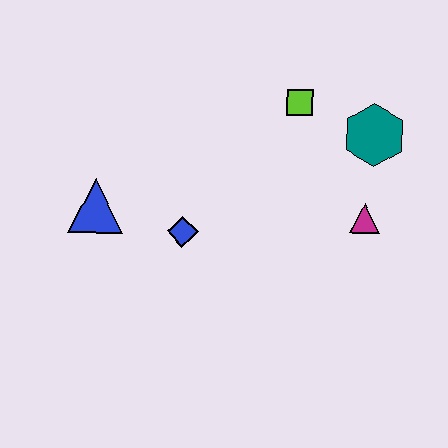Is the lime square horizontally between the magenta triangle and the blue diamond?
Yes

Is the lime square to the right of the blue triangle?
Yes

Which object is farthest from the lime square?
The blue triangle is farthest from the lime square.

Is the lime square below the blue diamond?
No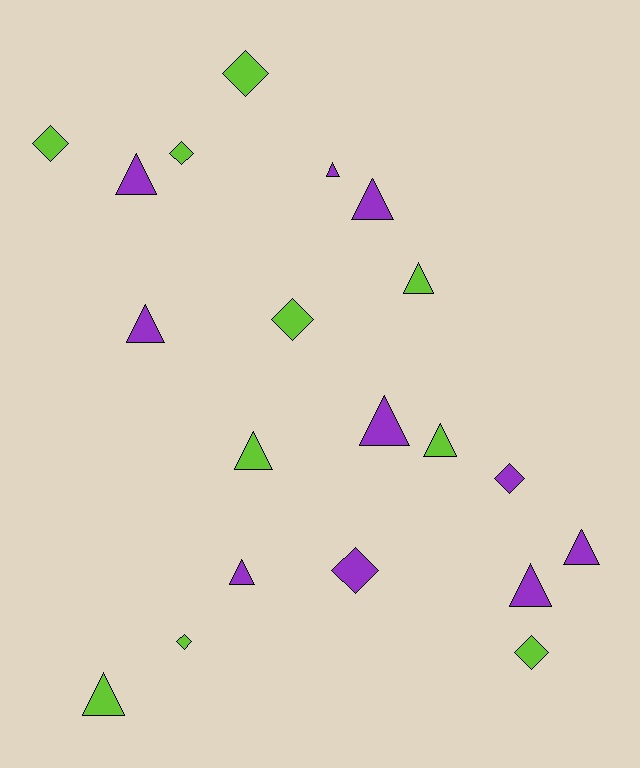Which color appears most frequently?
Purple, with 10 objects.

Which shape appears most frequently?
Triangle, with 12 objects.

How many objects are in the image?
There are 20 objects.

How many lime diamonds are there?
There are 6 lime diamonds.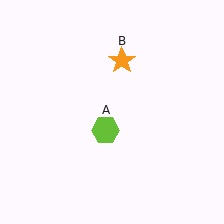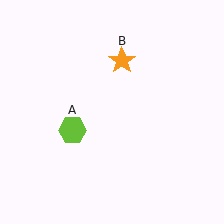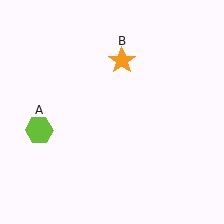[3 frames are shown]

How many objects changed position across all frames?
1 object changed position: lime hexagon (object A).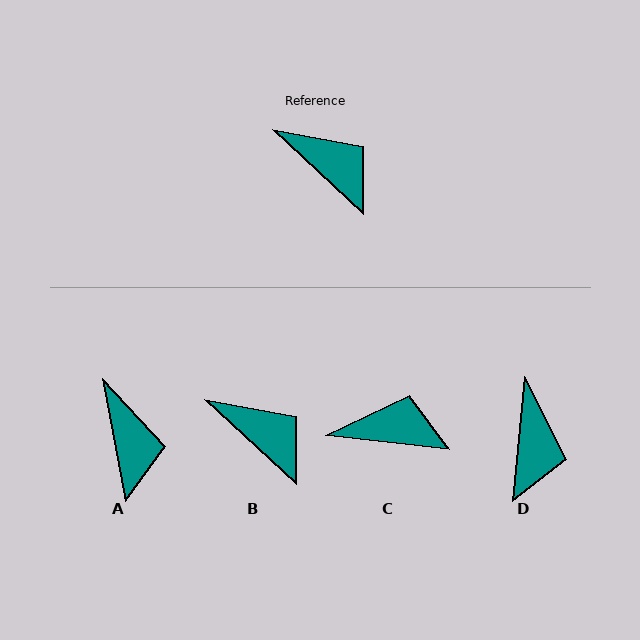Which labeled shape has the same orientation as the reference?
B.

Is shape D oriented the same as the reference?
No, it is off by about 52 degrees.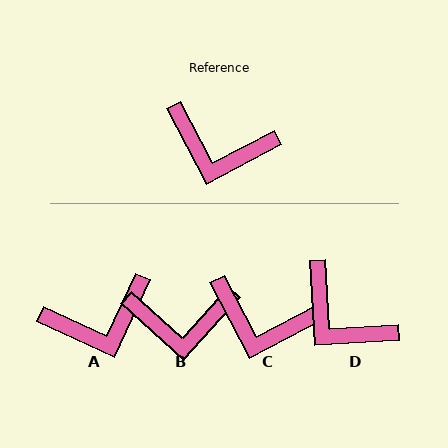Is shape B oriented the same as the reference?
No, it is off by about 20 degrees.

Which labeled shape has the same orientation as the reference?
C.